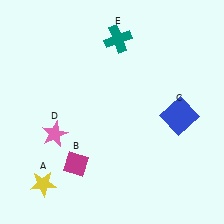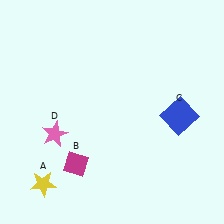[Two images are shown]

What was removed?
The teal cross (E) was removed in Image 2.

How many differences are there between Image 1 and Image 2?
There is 1 difference between the two images.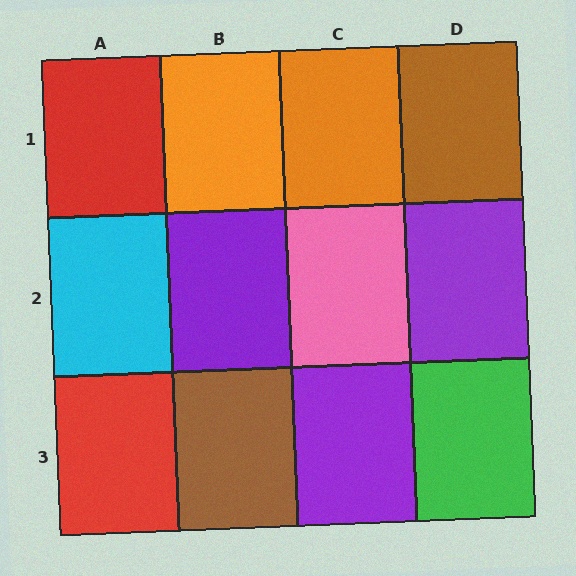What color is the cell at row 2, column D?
Purple.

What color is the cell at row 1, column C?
Orange.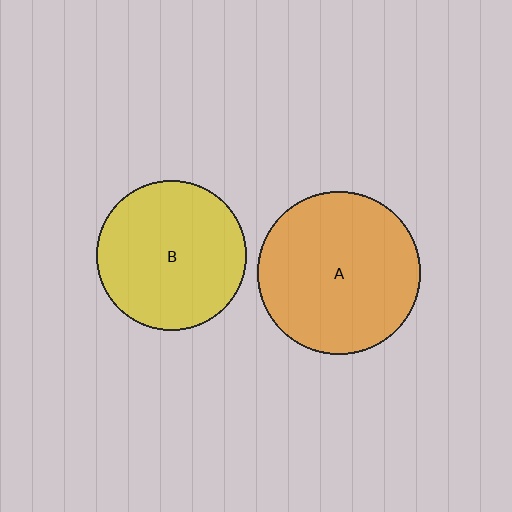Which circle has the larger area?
Circle A (orange).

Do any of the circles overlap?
No, none of the circles overlap.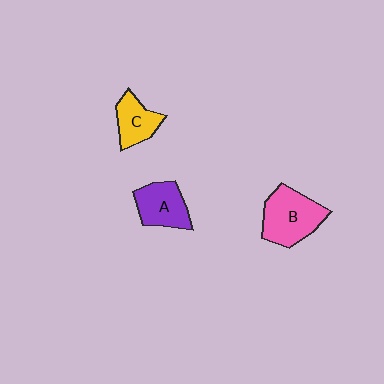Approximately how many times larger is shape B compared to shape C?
Approximately 1.6 times.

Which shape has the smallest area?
Shape C (yellow).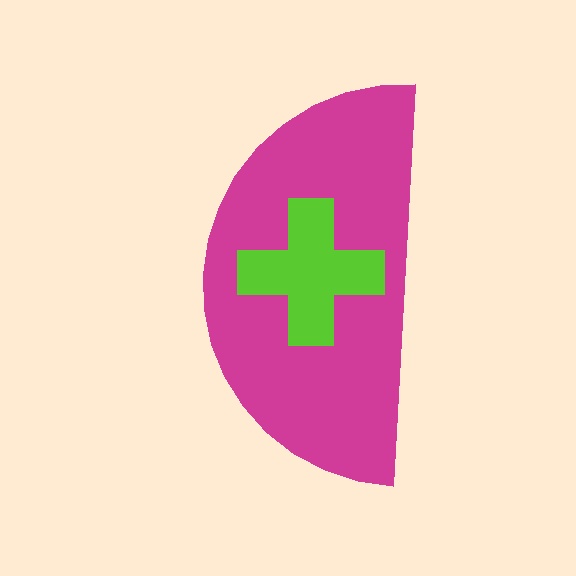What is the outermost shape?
The magenta semicircle.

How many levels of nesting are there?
2.